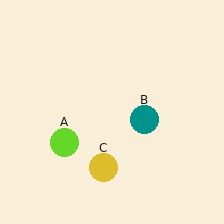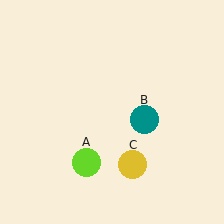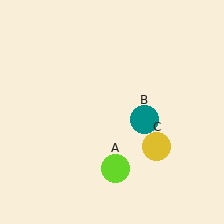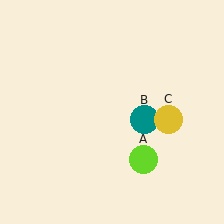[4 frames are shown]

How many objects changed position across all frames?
2 objects changed position: lime circle (object A), yellow circle (object C).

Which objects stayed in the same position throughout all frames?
Teal circle (object B) remained stationary.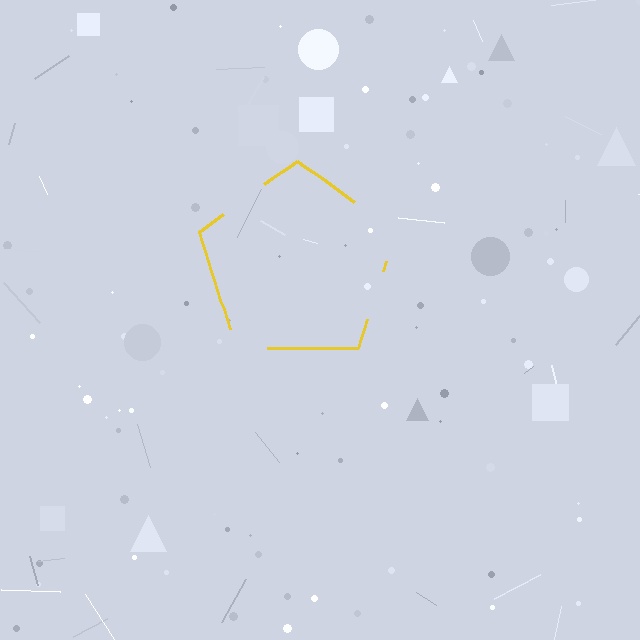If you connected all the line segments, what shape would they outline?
They would outline a pentagon.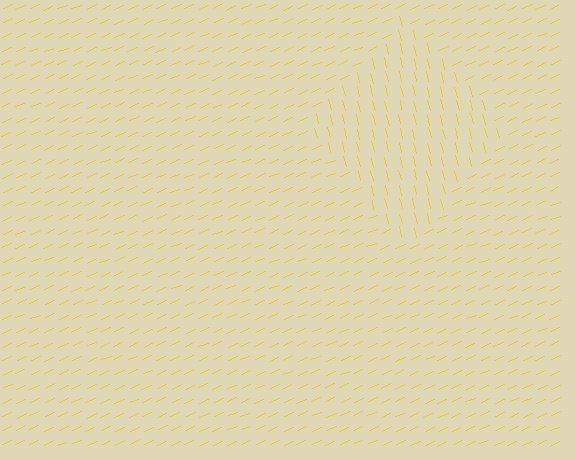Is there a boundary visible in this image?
Yes, there is a texture boundary formed by a change in line orientation.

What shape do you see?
I see a diamond.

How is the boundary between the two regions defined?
The boundary is defined purely by a change in line orientation (approximately 80 degrees difference). All lines are the same color and thickness.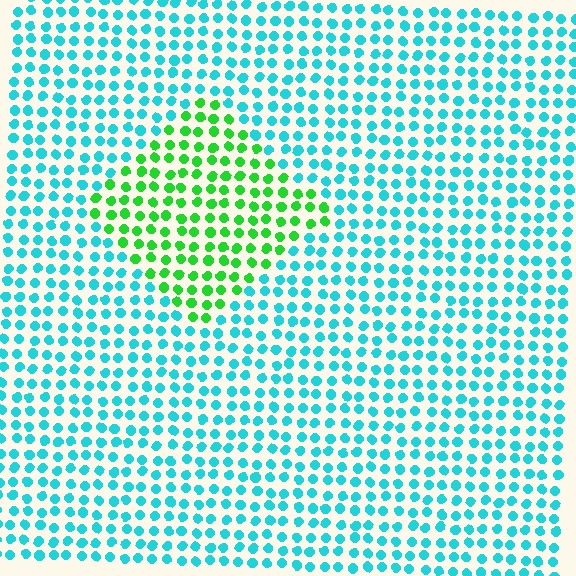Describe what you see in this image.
The image is filled with small cyan elements in a uniform arrangement. A diamond-shaped region is visible where the elements are tinted to a slightly different hue, forming a subtle color boundary.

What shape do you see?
I see a diamond.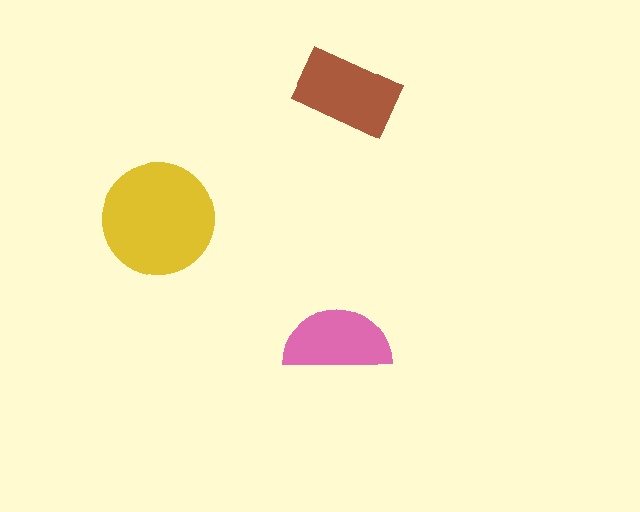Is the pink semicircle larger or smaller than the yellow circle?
Smaller.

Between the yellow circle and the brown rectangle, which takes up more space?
The yellow circle.